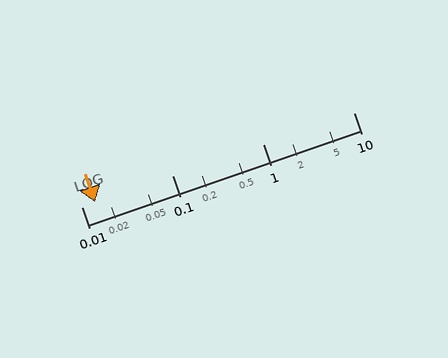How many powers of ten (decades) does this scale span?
The scale spans 3 decades, from 0.01 to 10.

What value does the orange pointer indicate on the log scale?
The pointer indicates approximately 0.014.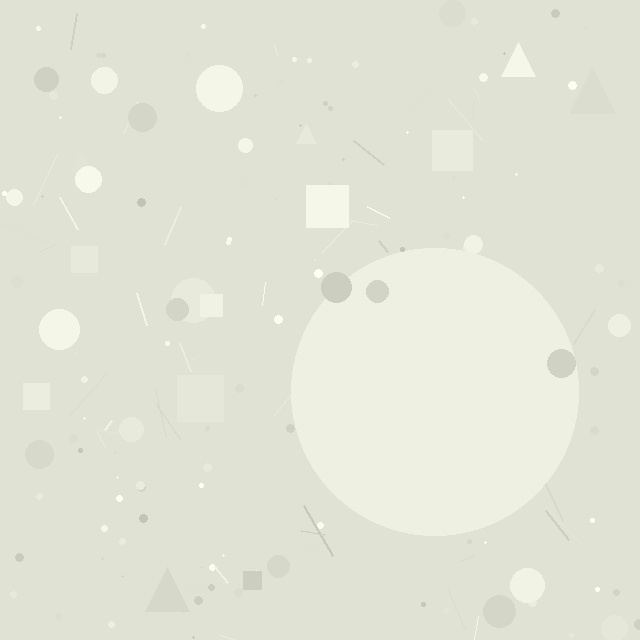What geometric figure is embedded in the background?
A circle is embedded in the background.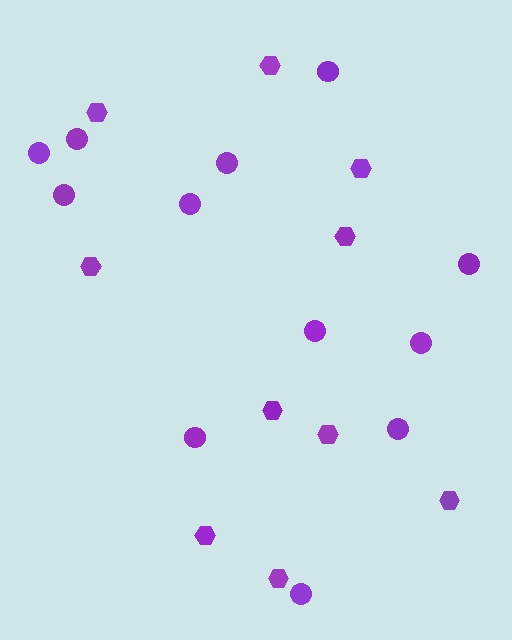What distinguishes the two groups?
There are 2 groups: one group of circles (12) and one group of hexagons (10).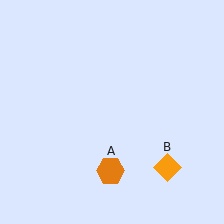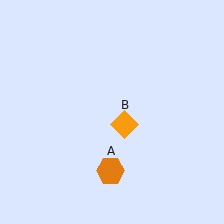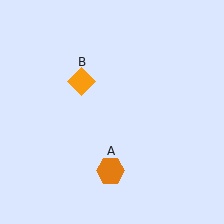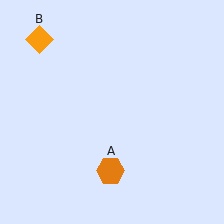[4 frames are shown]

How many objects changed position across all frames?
1 object changed position: orange diamond (object B).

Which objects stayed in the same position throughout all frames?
Orange hexagon (object A) remained stationary.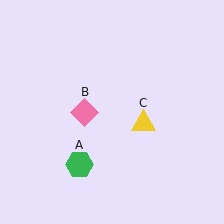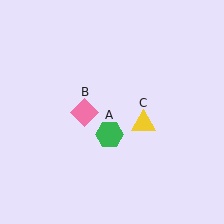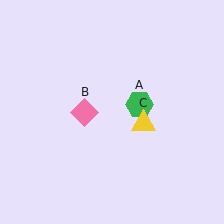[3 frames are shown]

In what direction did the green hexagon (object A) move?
The green hexagon (object A) moved up and to the right.